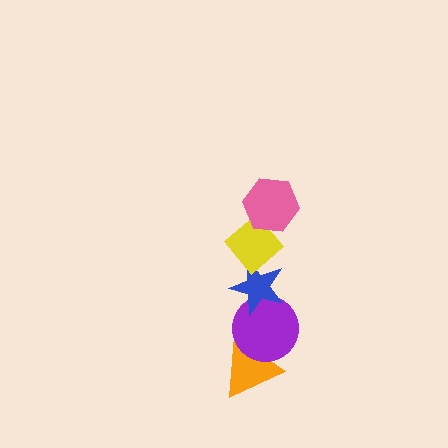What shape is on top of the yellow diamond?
The pink hexagon is on top of the yellow diamond.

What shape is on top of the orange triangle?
The purple circle is on top of the orange triangle.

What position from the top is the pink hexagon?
The pink hexagon is 1st from the top.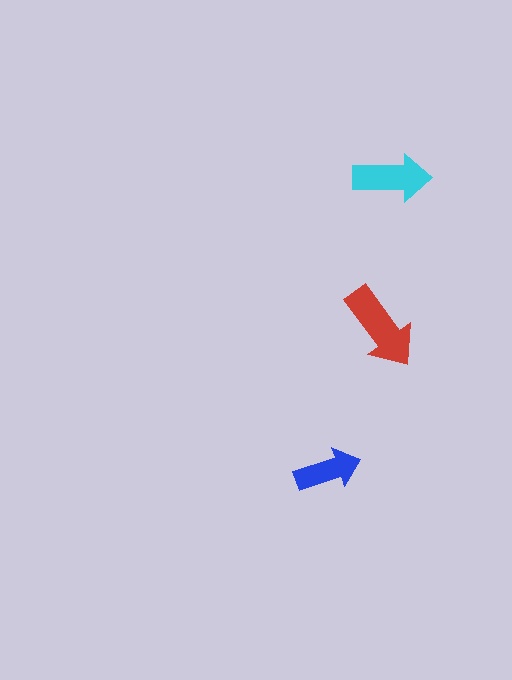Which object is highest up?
The cyan arrow is topmost.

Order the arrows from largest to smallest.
the red one, the cyan one, the blue one.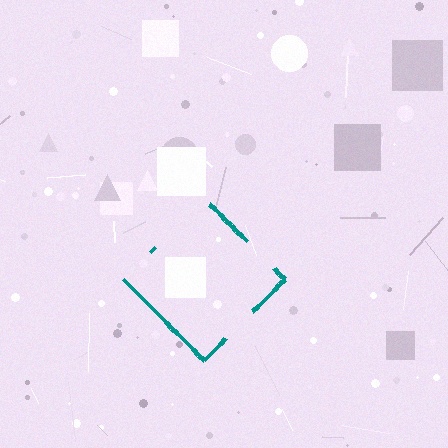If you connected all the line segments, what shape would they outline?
They would outline a diamond.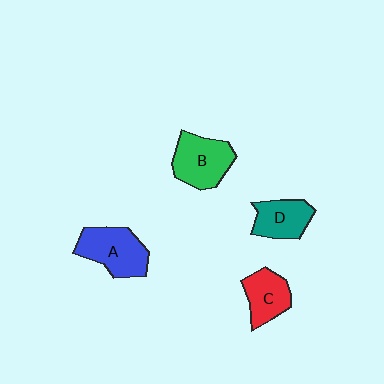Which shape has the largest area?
Shape A (blue).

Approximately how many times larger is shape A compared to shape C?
Approximately 1.3 times.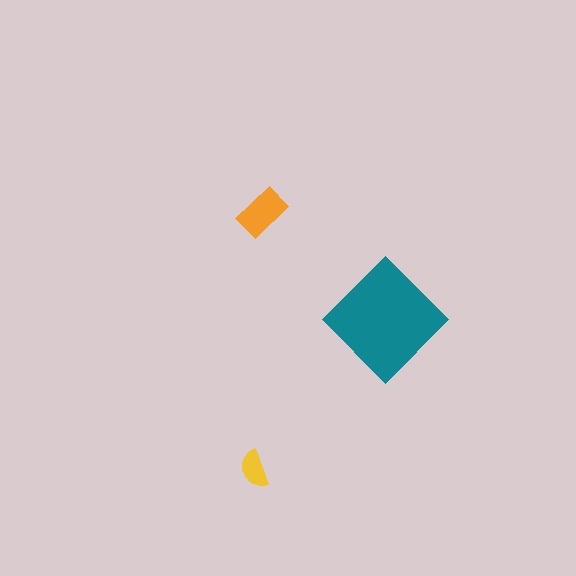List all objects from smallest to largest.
The yellow semicircle, the orange rectangle, the teal diamond.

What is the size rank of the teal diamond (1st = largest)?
1st.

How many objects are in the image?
There are 3 objects in the image.